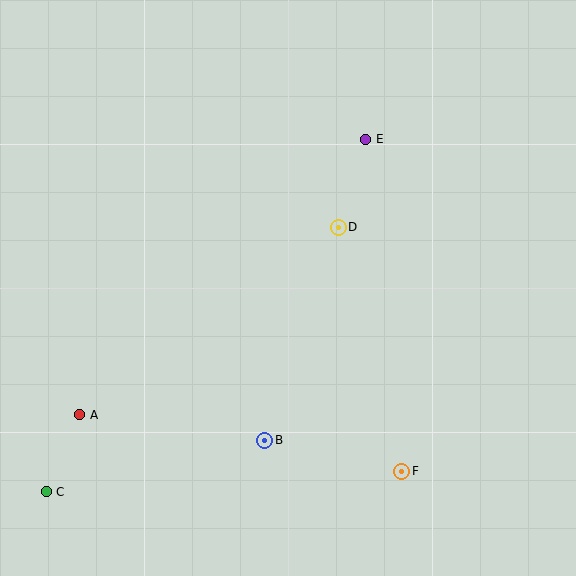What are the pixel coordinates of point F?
Point F is at (402, 471).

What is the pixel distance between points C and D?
The distance between C and D is 394 pixels.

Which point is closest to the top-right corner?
Point E is closest to the top-right corner.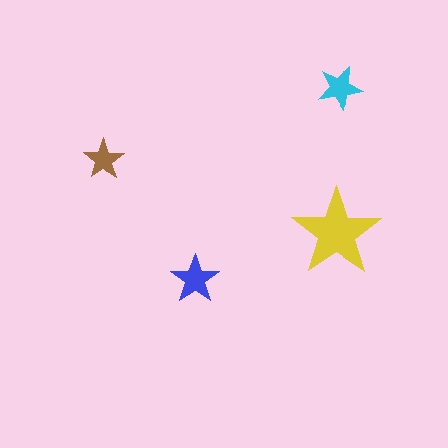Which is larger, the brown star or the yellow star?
The yellow one.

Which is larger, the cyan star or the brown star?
The cyan one.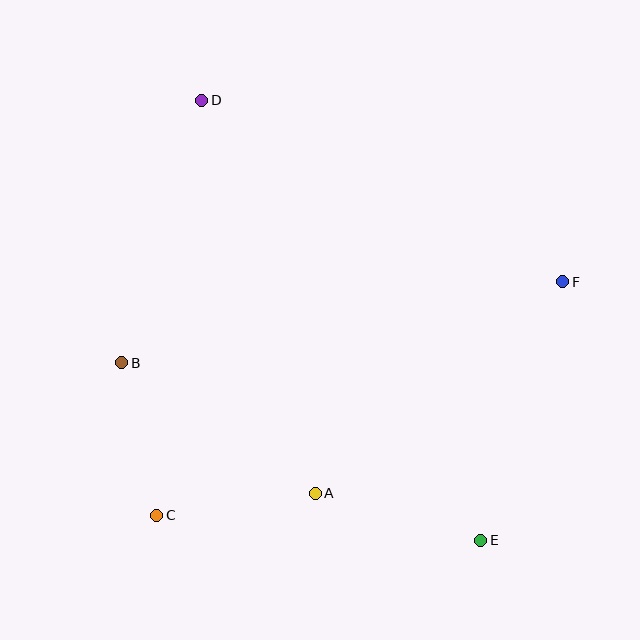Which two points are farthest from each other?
Points D and E are farthest from each other.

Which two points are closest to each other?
Points B and C are closest to each other.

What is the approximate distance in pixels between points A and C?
The distance between A and C is approximately 160 pixels.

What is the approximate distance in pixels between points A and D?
The distance between A and D is approximately 409 pixels.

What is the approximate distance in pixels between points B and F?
The distance between B and F is approximately 449 pixels.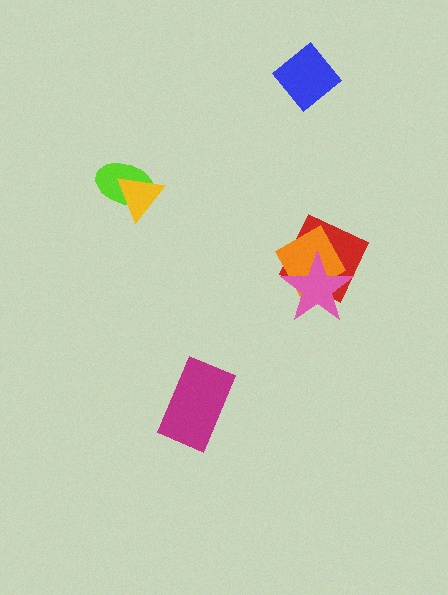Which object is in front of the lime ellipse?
The yellow triangle is in front of the lime ellipse.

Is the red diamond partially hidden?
Yes, it is partially covered by another shape.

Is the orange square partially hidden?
Yes, it is partially covered by another shape.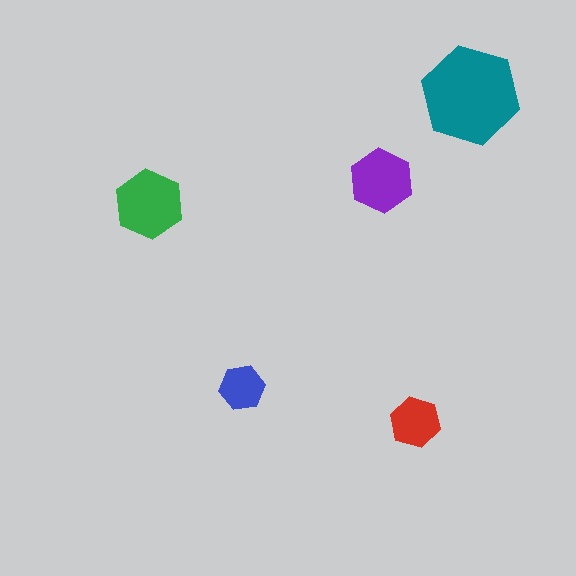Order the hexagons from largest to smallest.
the teal one, the green one, the purple one, the red one, the blue one.